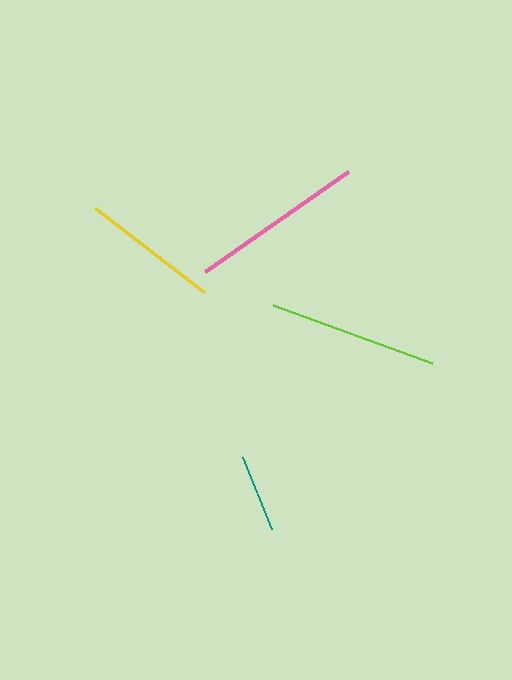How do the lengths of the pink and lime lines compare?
The pink and lime lines are approximately the same length.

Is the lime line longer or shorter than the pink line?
The pink line is longer than the lime line.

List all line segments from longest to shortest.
From longest to shortest: pink, lime, yellow, teal.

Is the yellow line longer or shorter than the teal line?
The yellow line is longer than the teal line.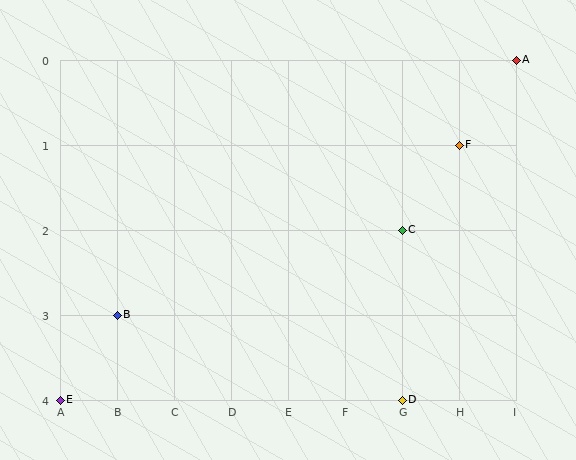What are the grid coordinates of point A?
Point A is at grid coordinates (I, 0).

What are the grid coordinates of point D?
Point D is at grid coordinates (G, 4).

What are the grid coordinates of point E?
Point E is at grid coordinates (A, 4).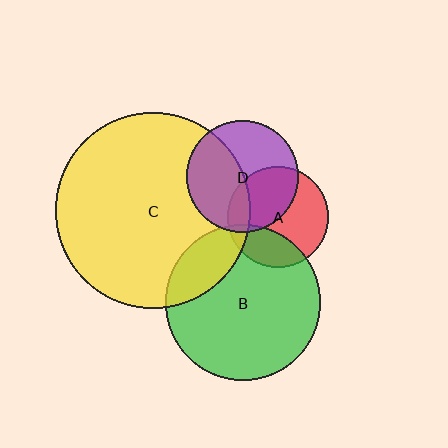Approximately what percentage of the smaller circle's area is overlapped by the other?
Approximately 15%.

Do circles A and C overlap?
Yes.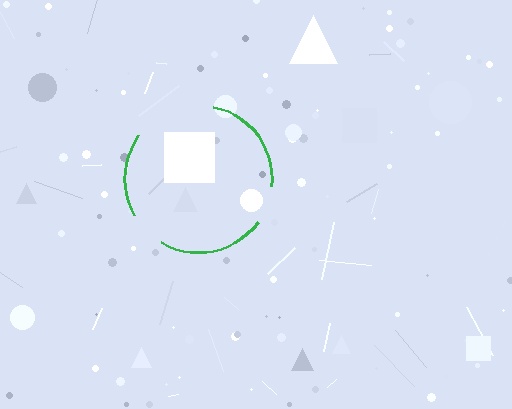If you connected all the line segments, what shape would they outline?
They would outline a circle.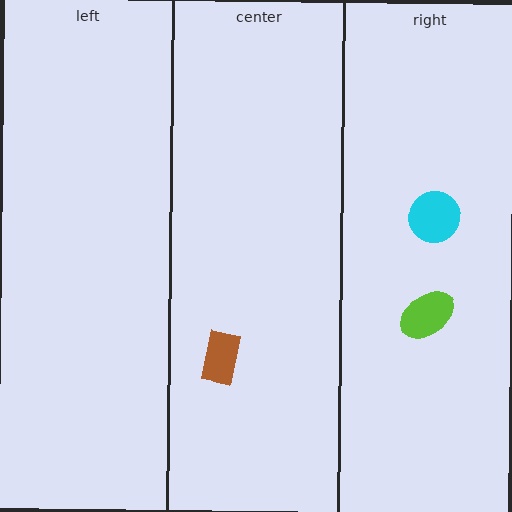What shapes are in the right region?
The cyan circle, the lime ellipse.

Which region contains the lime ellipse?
The right region.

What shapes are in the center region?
The brown rectangle.